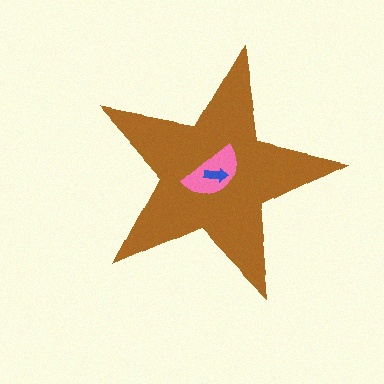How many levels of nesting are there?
3.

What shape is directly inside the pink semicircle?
The blue arrow.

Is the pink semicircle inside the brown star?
Yes.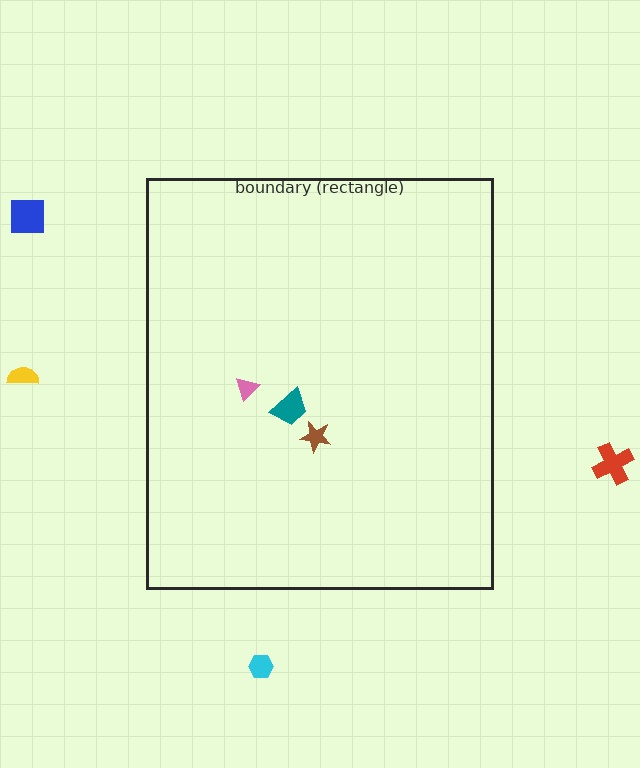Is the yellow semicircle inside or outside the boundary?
Outside.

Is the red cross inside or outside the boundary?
Outside.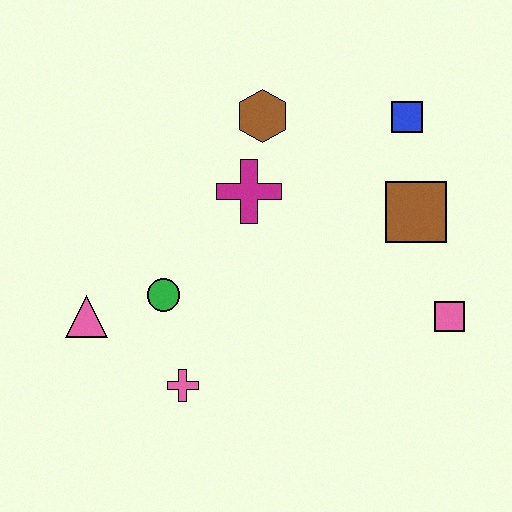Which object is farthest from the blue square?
The pink triangle is farthest from the blue square.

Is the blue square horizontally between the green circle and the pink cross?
No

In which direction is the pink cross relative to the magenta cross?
The pink cross is below the magenta cross.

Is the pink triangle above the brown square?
No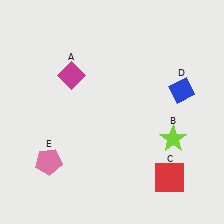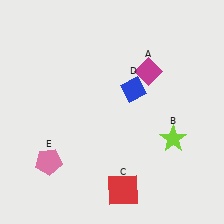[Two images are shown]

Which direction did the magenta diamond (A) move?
The magenta diamond (A) moved right.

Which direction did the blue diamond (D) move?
The blue diamond (D) moved left.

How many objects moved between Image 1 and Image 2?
3 objects moved between the two images.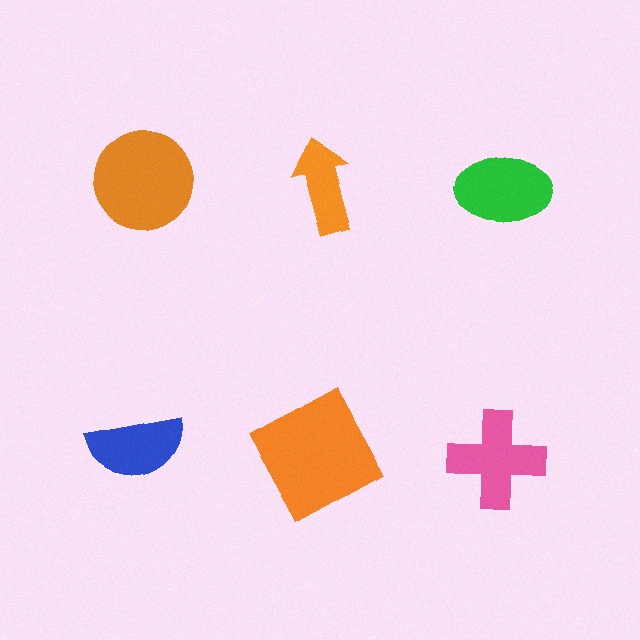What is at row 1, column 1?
An orange circle.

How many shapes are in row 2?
3 shapes.